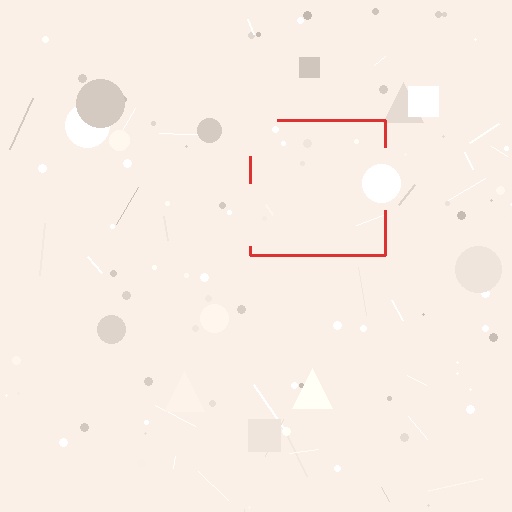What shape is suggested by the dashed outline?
The dashed outline suggests a square.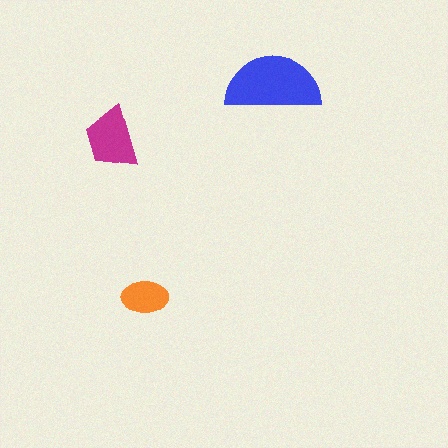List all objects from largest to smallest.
The blue semicircle, the magenta trapezoid, the orange ellipse.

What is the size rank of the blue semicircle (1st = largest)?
1st.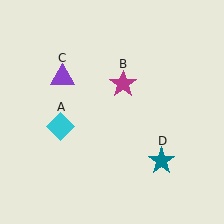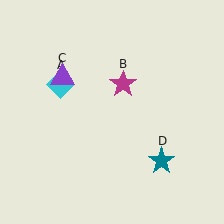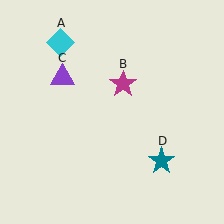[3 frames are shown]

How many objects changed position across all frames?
1 object changed position: cyan diamond (object A).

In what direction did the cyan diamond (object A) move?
The cyan diamond (object A) moved up.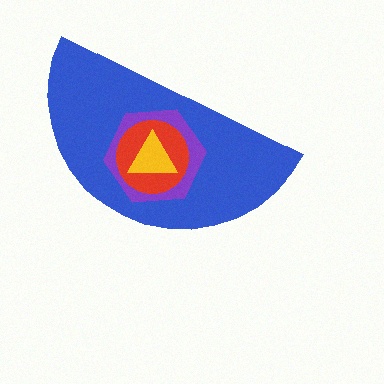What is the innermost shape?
The yellow triangle.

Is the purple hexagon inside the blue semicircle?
Yes.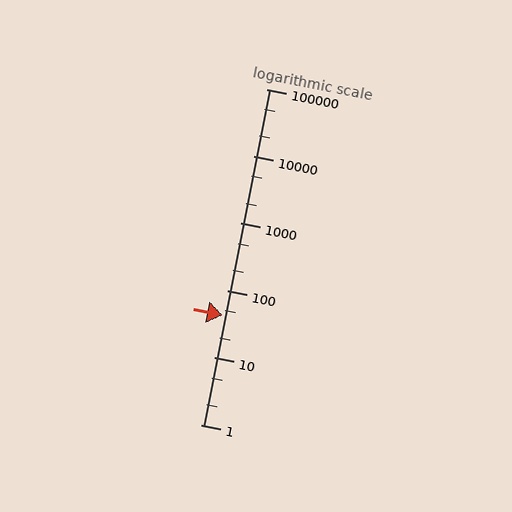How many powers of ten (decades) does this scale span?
The scale spans 5 decades, from 1 to 100000.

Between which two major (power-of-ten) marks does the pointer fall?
The pointer is between 10 and 100.